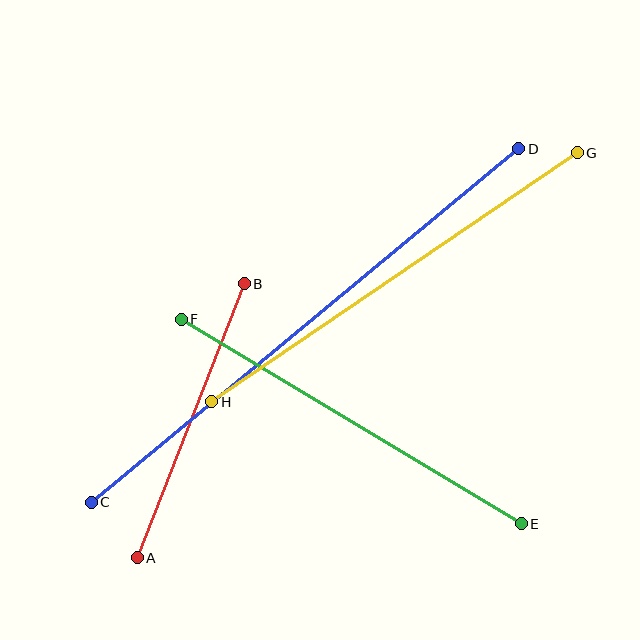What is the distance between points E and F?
The distance is approximately 397 pixels.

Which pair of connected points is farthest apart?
Points C and D are farthest apart.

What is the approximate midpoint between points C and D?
The midpoint is at approximately (305, 326) pixels.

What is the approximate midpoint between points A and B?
The midpoint is at approximately (191, 421) pixels.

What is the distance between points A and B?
The distance is approximately 294 pixels.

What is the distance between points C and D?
The distance is approximately 555 pixels.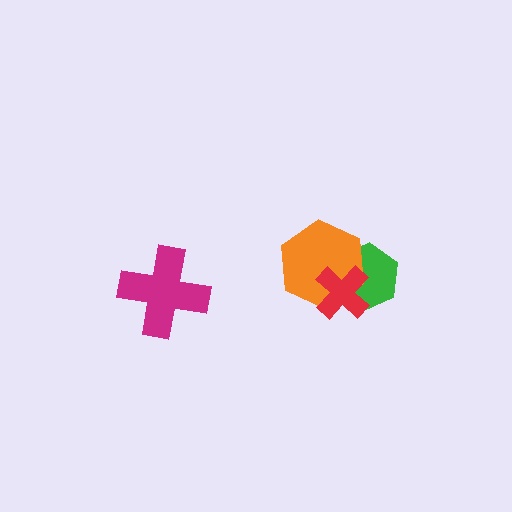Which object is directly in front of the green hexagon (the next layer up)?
The orange hexagon is directly in front of the green hexagon.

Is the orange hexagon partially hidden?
Yes, it is partially covered by another shape.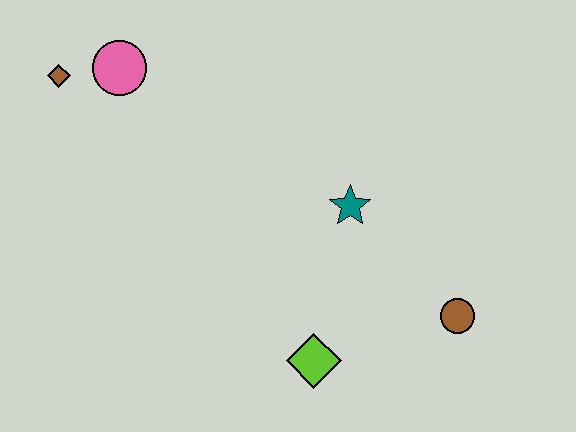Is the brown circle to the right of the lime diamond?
Yes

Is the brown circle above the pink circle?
No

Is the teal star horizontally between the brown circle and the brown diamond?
Yes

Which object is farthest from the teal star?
The brown diamond is farthest from the teal star.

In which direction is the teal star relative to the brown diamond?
The teal star is to the right of the brown diamond.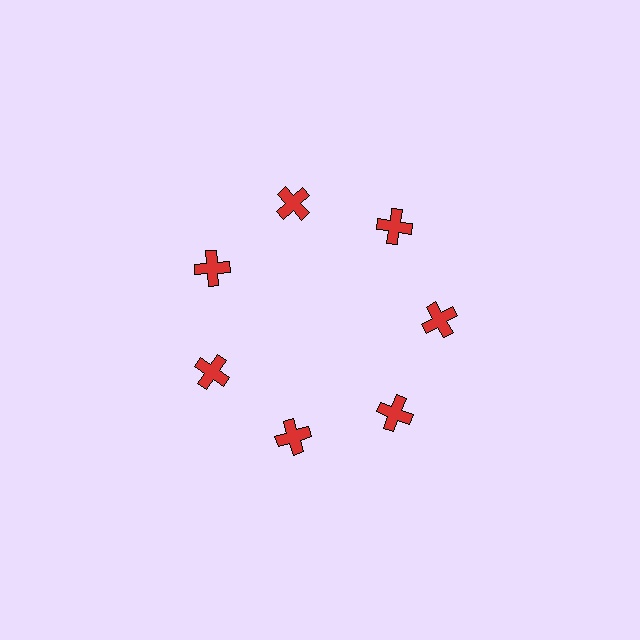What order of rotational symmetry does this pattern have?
This pattern has 7-fold rotational symmetry.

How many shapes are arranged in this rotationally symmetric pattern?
There are 7 shapes, arranged in 7 groups of 1.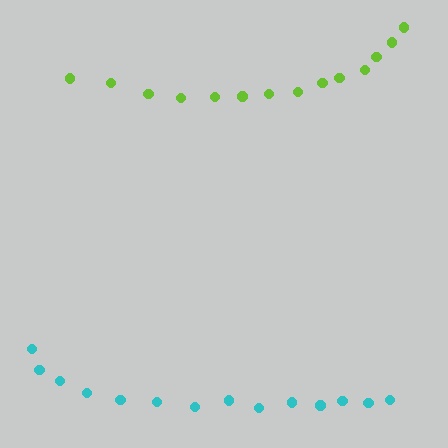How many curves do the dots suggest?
There are 2 distinct paths.